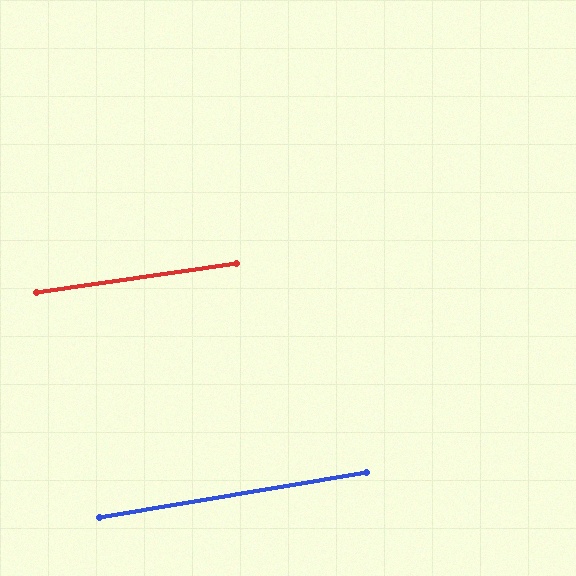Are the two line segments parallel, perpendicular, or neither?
Parallel — their directions differ by only 1.4°.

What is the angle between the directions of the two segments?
Approximately 1 degree.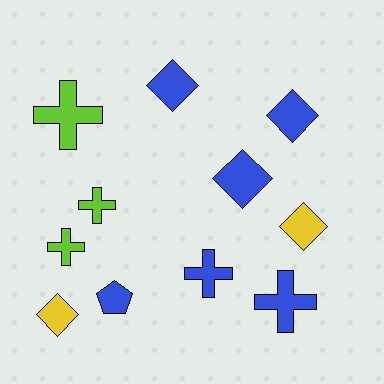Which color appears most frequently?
Blue, with 6 objects.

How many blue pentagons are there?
There is 1 blue pentagon.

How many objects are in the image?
There are 11 objects.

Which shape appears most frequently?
Diamond, with 5 objects.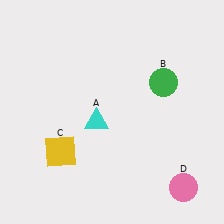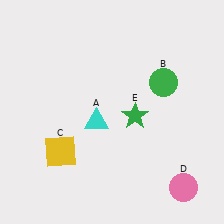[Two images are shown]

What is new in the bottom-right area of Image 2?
A green star (E) was added in the bottom-right area of Image 2.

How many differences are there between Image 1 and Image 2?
There is 1 difference between the two images.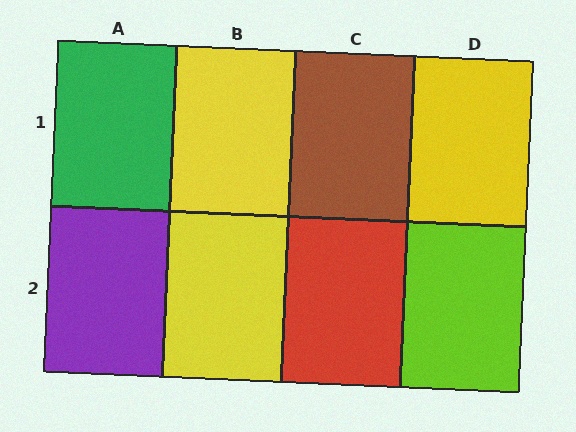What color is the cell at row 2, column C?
Red.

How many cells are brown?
1 cell is brown.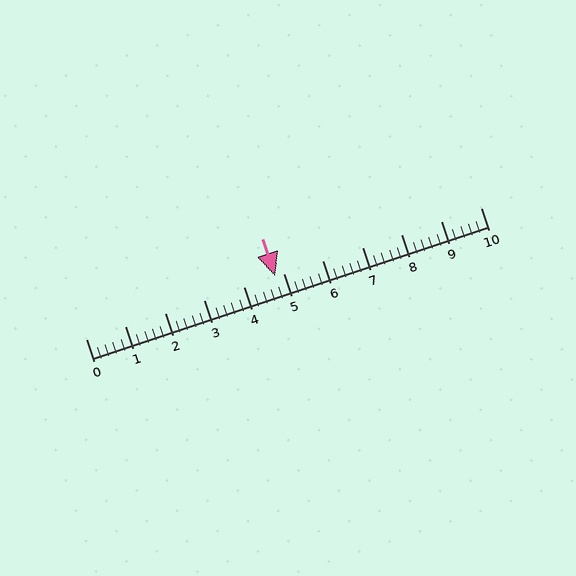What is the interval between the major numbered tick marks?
The major tick marks are spaced 1 units apart.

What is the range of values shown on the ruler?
The ruler shows values from 0 to 10.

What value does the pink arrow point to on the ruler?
The pink arrow points to approximately 4.8.